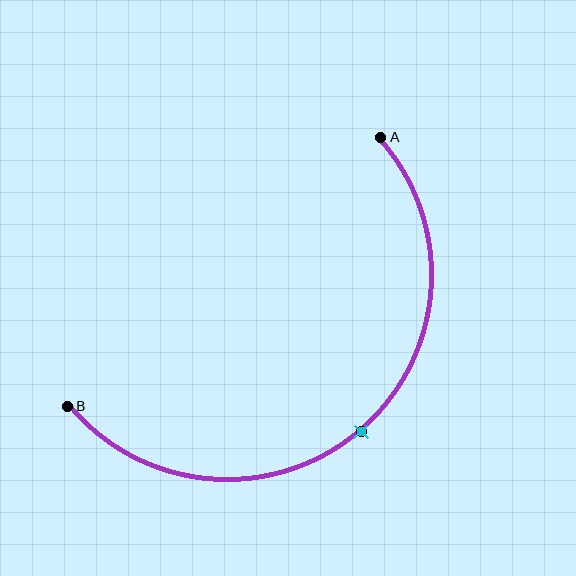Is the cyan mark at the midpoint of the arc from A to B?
Yes. The cyan mark lies on the arc at equal arc-length from both A and B — it is the arc midpoint.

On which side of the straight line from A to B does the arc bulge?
The arc bulges below and to the right of the straight line connecting A and B.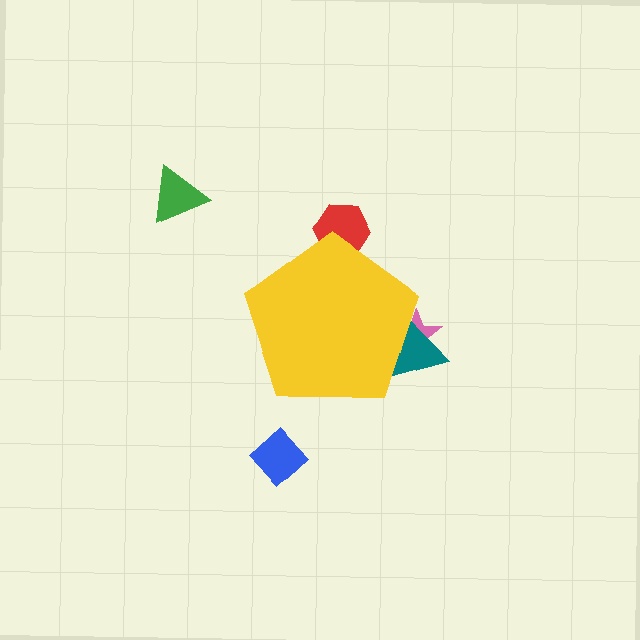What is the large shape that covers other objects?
A yellow pentagon.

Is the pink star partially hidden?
Yes, the pink star is partially hidden behind the yellow pentagon.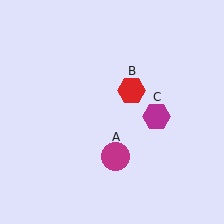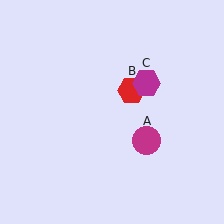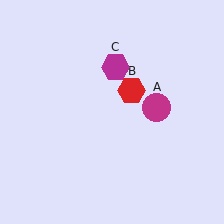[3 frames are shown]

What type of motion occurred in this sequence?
The magenta circle (object A), magenta hexagon (object C) rotated counterclockwise around the center of the scene.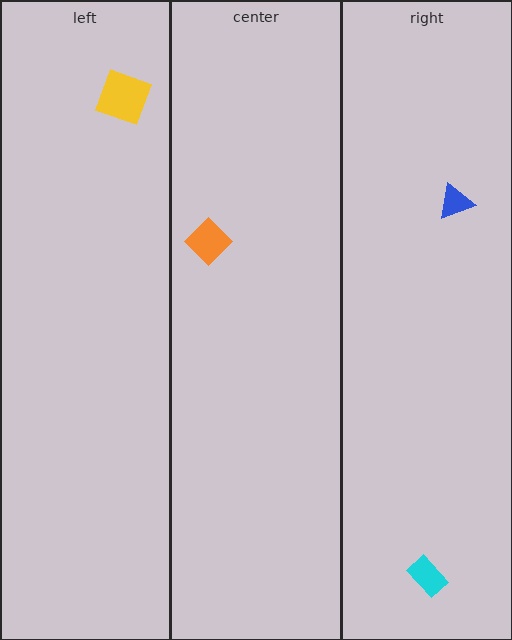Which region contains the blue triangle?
The right region.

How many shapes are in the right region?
2.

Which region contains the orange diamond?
The center region.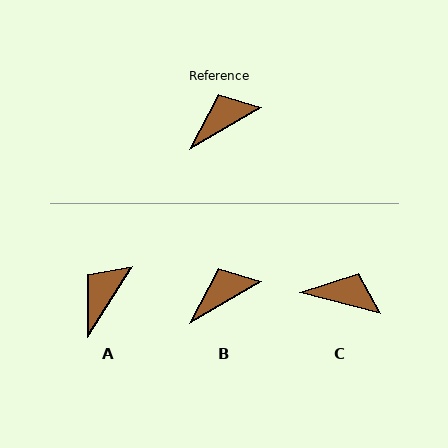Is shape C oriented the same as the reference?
No, it is off by about 44 degrees.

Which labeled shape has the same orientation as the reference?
B.